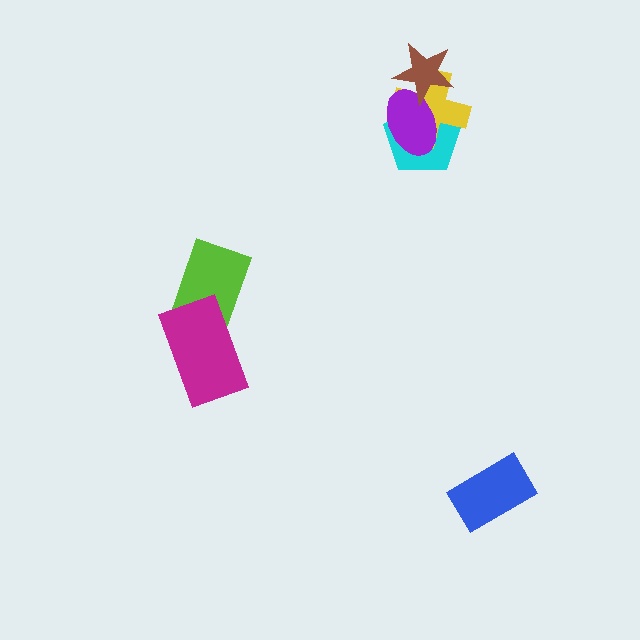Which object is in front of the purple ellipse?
The brown star is in front of the purple ellipse.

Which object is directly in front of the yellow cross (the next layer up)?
The purple ellipse is directly in front of the yellow cross.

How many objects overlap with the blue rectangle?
0 objects overlap with the blue rectangle.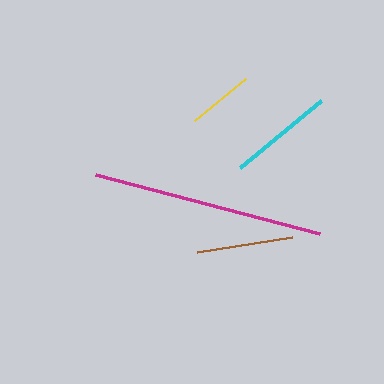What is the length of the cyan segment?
The cyan segment is approximately 105 pixels long.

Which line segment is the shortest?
The yellow line is the shortest at approximately 66 pixels.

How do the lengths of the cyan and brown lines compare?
The cyan and brown lines are approximately the same length.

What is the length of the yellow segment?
The yellow segment is approximately 66 pixels long.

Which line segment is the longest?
The magenta line is the longest at approximately 232 pixels.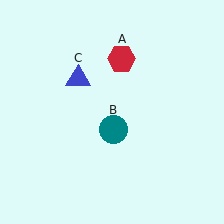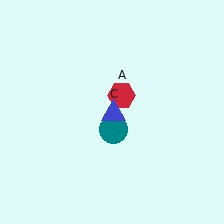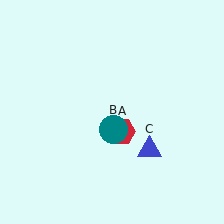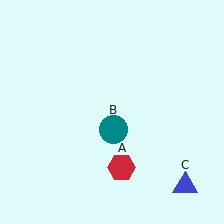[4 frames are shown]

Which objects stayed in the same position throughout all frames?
Teal circle (object B) remained stationary.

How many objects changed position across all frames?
2 objects changed position: red hexagon (object A), blue triangle (object C).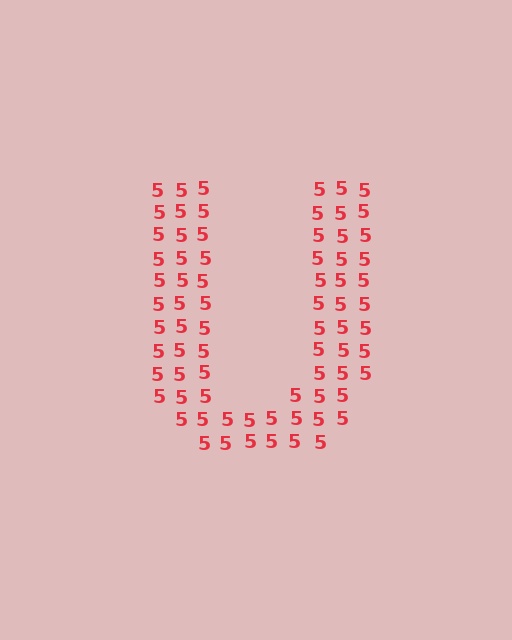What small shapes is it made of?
It is made of small digit 5's.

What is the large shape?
The large shape is the letter U.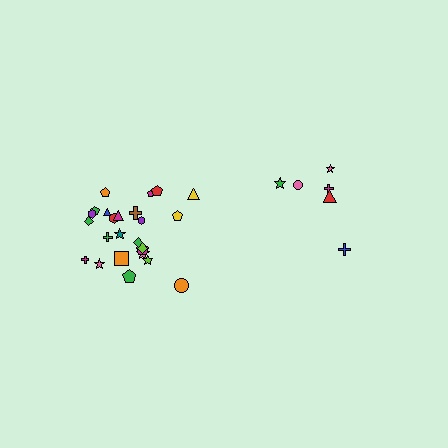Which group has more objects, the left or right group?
The left group.